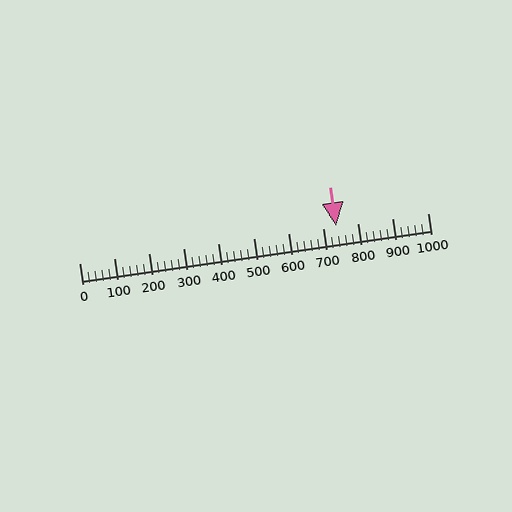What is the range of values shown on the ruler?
The ruler shows values from 0 to 1000.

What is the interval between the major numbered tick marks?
The major tick marks are spaced 100 units apart.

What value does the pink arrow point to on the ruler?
The pink arrow points to approximately 738.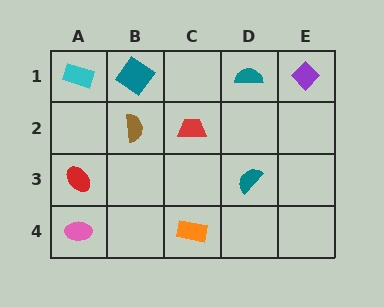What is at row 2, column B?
A brown semicircle.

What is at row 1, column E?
A purple diamond.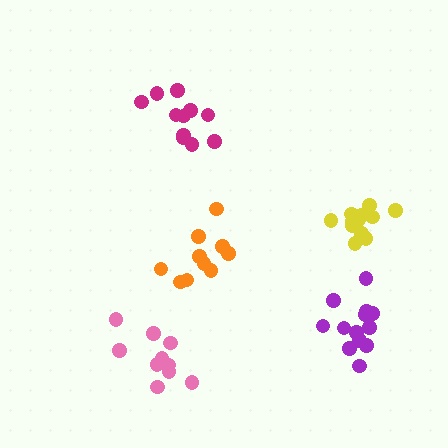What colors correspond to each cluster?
The clusters are colored: yellow, pink, magenta, purple, orange.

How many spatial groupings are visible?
There are 5 spatial groupings.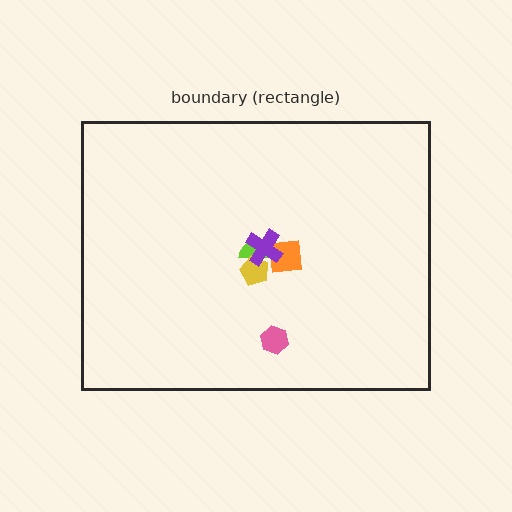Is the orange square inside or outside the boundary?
Inside.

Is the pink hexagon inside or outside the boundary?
Inside.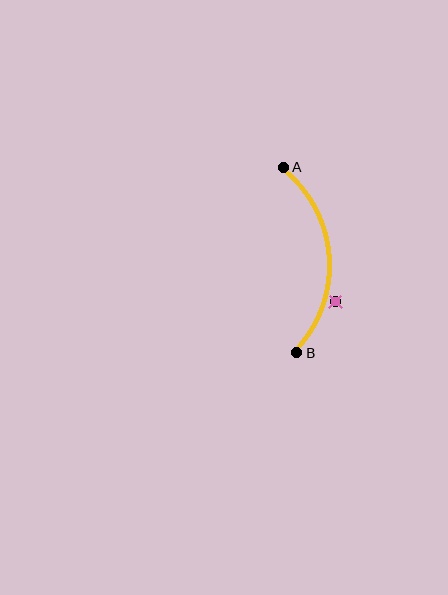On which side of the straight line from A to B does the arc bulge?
The arc bulges to the right of the straight line connecting A and B.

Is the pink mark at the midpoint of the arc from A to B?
No — the pink mark does not lie on the arc at all. It sits slightly outside the curve.